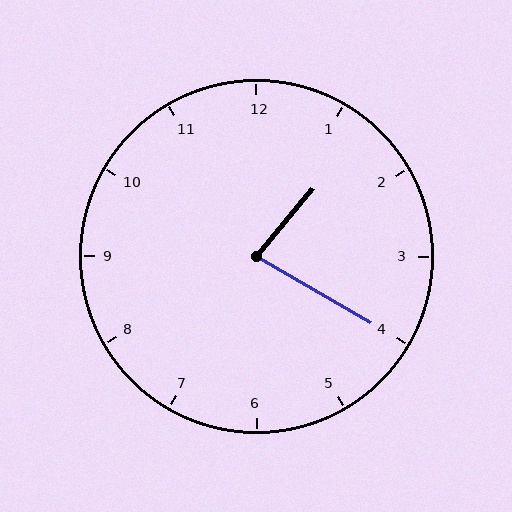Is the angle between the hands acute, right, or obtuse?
It is acute.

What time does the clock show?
1:20.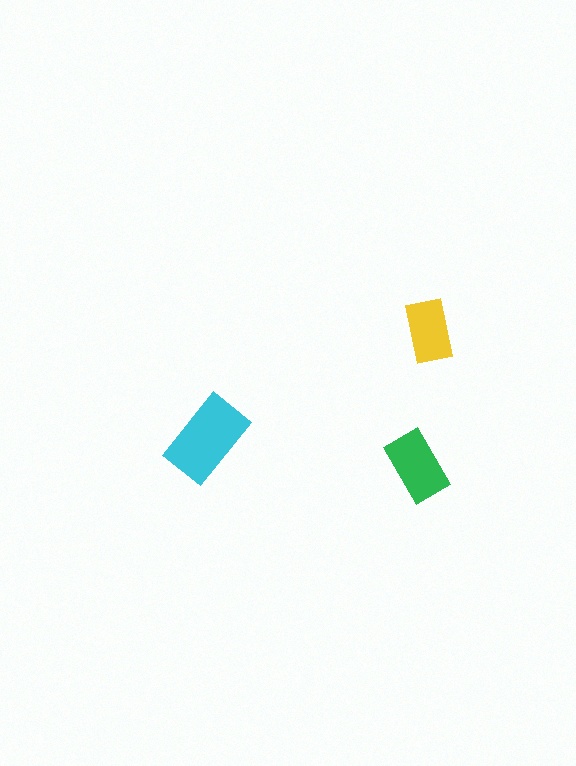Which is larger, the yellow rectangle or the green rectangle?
The green one.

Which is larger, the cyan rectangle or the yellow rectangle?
The cyan one.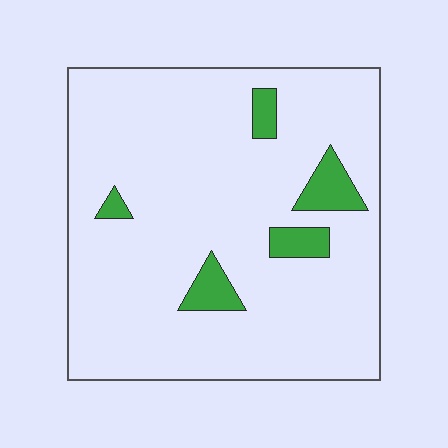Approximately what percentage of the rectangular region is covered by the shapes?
Approximately 10%.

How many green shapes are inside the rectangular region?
5.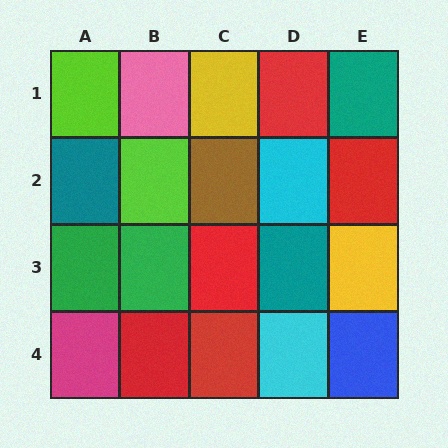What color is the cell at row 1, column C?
Yellow.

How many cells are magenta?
1 cell is magenta.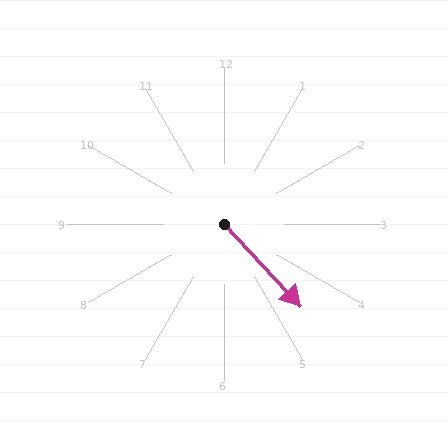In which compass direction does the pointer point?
Southeast.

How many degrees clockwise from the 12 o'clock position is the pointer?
Approximately 137 degrees.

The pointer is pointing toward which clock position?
Roughly 5 o'clock.